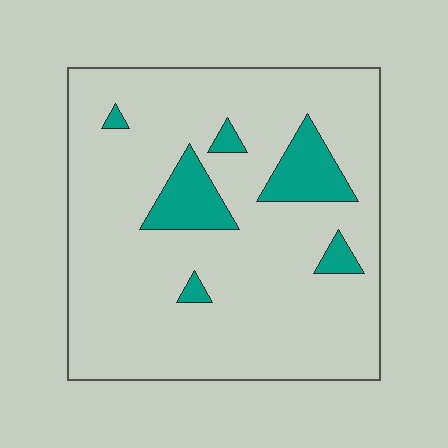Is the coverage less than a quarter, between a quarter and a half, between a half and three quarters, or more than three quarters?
Less than a quarter.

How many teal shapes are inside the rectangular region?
6.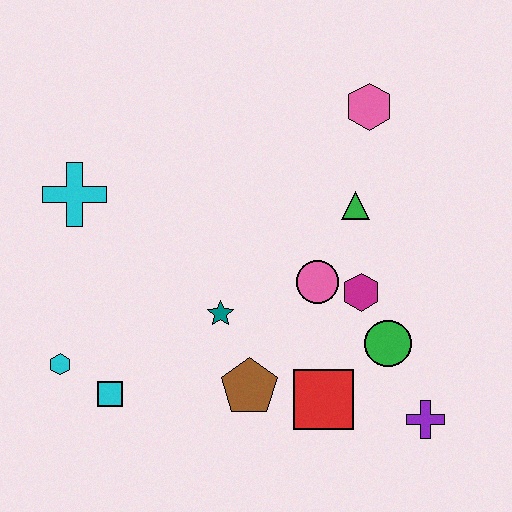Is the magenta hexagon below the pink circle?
Yes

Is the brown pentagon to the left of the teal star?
No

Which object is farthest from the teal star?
The pink hexagon is farthest from the teal star.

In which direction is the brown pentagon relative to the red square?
The brown pentagon is to the left of the red square.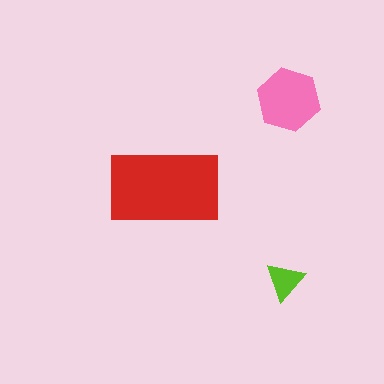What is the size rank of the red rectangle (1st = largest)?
1st.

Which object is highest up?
The pink hexagon is topmost.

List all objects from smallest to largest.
The lime triangle, the pink hexagon, the red rectangle.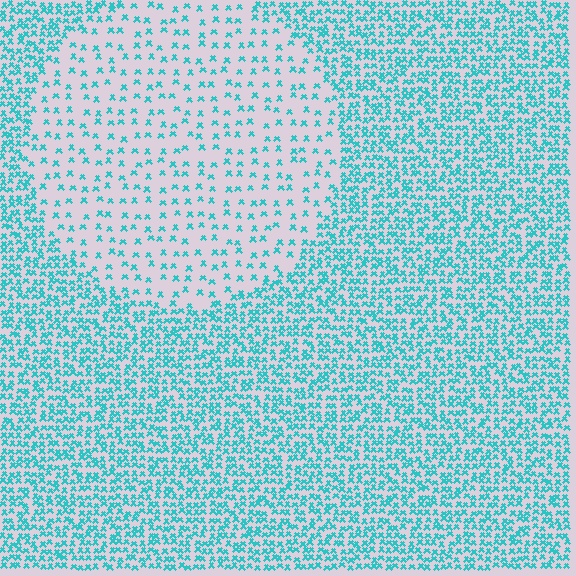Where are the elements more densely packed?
The elements are more densely packed outside the circle boundary.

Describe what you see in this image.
The image contains small cyan elements arranged at two different densities. A circle-shaped region is visible where the elements are less densely packed than the surrounding area.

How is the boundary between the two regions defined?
The boundary is defined by a change in element density (approximately 2.8x ratio). All elements are the same color, size, and shape.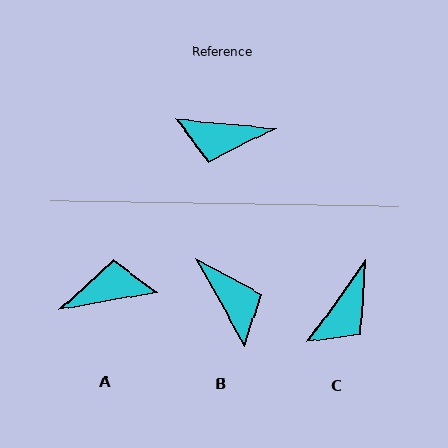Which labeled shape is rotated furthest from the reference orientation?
A, about 165 degrees away.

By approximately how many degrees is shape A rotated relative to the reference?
Approximately 165 degrees clockwise.